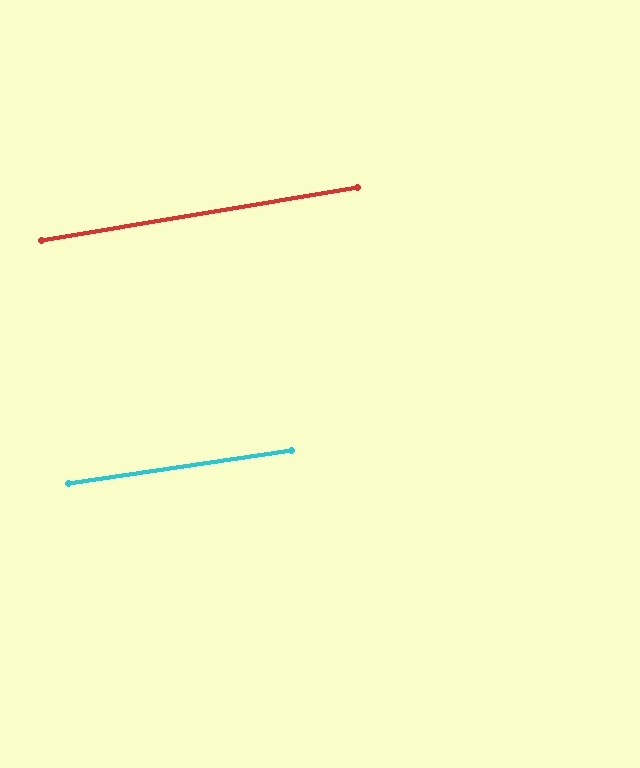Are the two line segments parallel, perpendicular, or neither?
Parallel — their directions differ by only 1.3°.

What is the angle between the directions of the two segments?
Approximately 1 degree.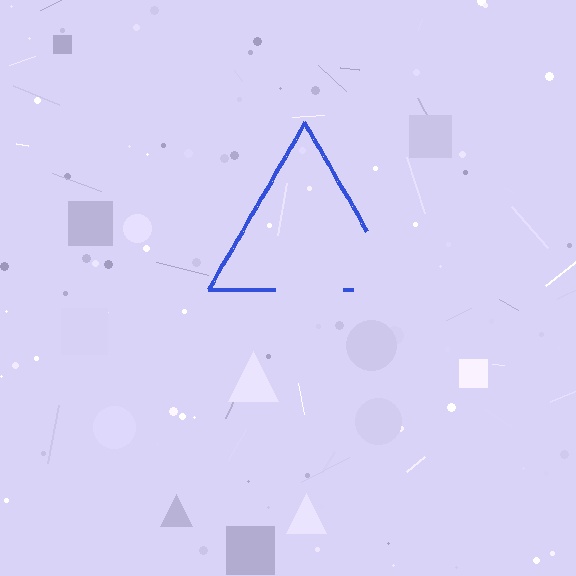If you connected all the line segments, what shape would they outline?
They would outline a triangle.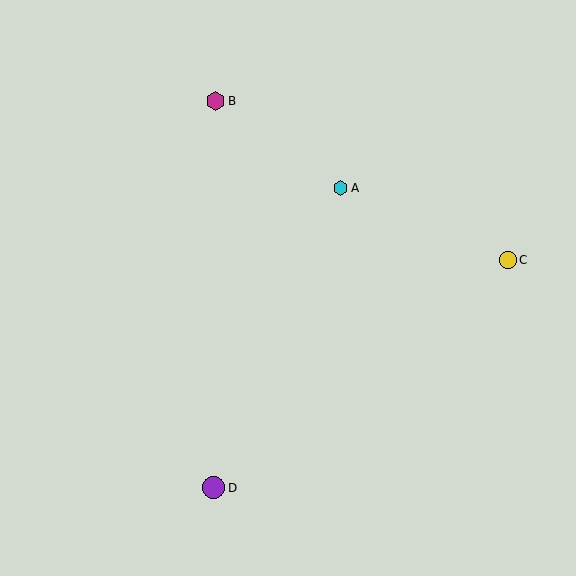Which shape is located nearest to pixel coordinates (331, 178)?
The cyan hexagon (labeled A) at (341, 188) is nearest to that location.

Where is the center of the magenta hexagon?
The center of the magenta hexagon is at (216, 101).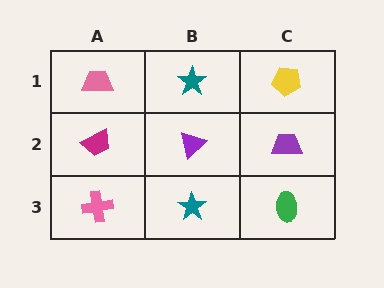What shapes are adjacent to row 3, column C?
A purple trapezoid (row 2, column C), a teal star (row 3, column B).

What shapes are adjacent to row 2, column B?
A teal star (row 1, column B), a teal star (row 3, column B), a magenta trapezoid (row 2, column A), a purple trapezoid (row 2, column C).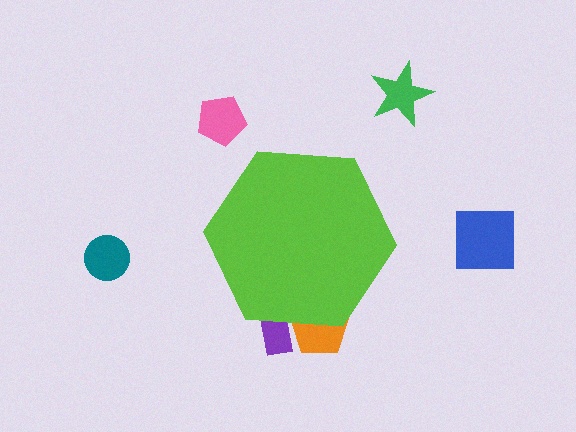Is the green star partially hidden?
No, the green star is fully visible.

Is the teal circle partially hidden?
No, the teal circle is fully visible.